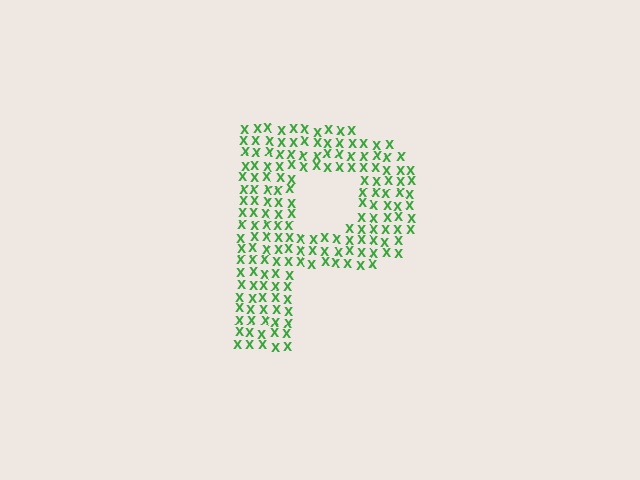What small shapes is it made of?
It is made of small letter X's.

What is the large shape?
The large shape is the letter P.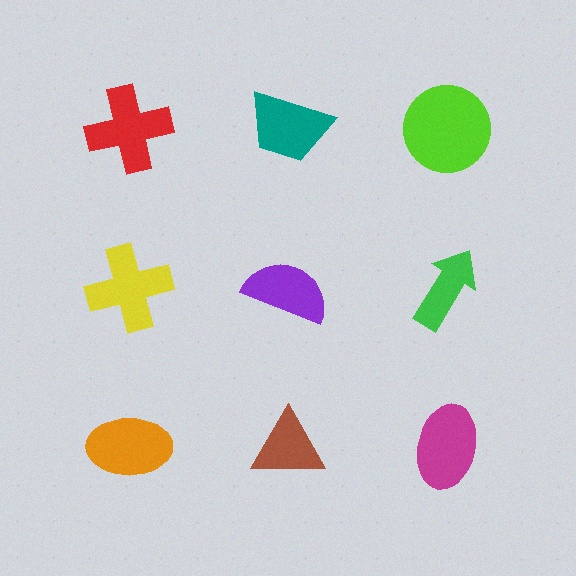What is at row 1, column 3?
A lime circle.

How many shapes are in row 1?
3 shapes.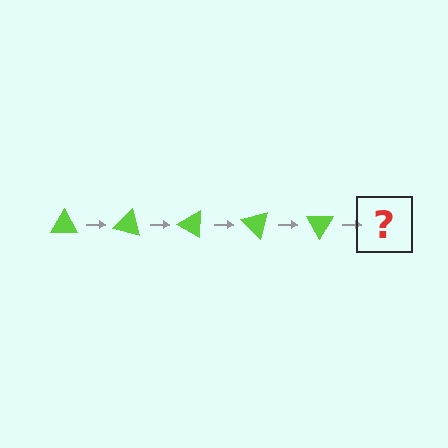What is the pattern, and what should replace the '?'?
The pattern is that the triangle rotates 15 degrees each step. The '?' should be a lime triangle rotated 75 degrees.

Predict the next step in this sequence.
The next step is a lime triangle rotated 75 degrees.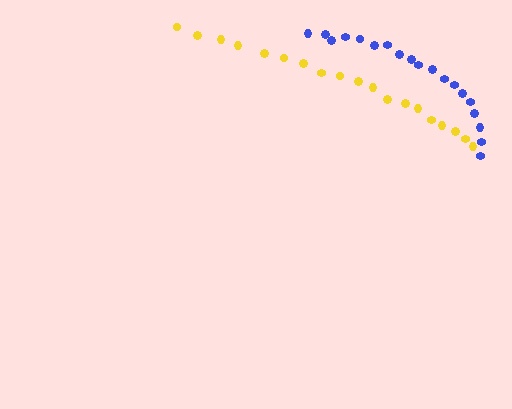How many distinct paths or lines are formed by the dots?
There are 2 distinct paths.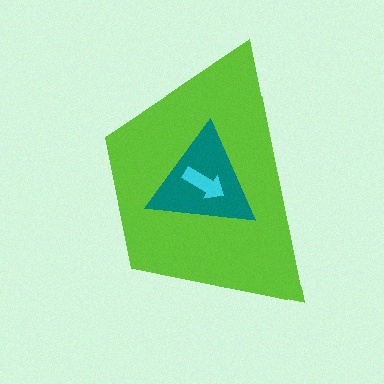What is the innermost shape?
The cyan arrow.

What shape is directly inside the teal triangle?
The cyan arrow.